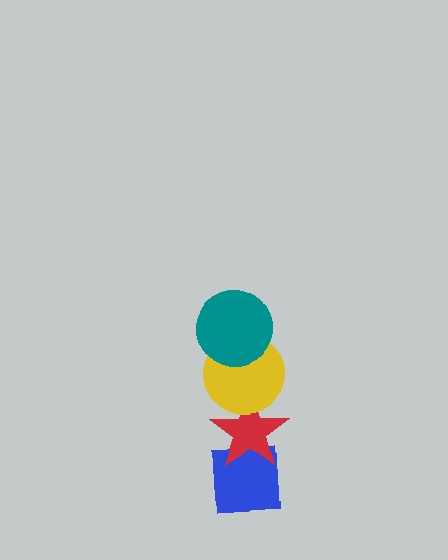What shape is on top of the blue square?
The red star is on top of the blue square.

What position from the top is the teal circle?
The teal circle is 1st from the top.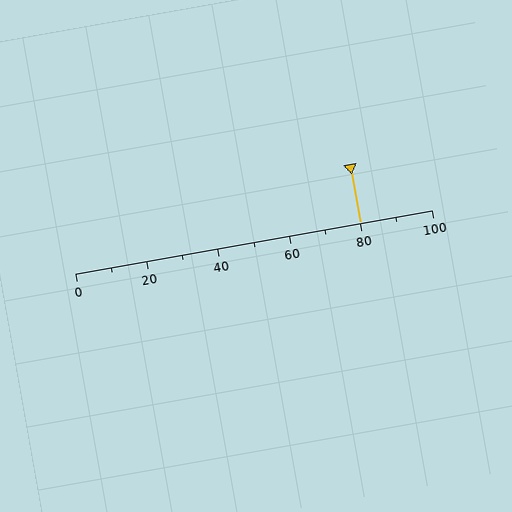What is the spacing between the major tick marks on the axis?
The major ticks are spaced 20 apart.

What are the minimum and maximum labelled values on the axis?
The axis runs from 0 to 100.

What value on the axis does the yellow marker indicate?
The marker indicates approximately 80.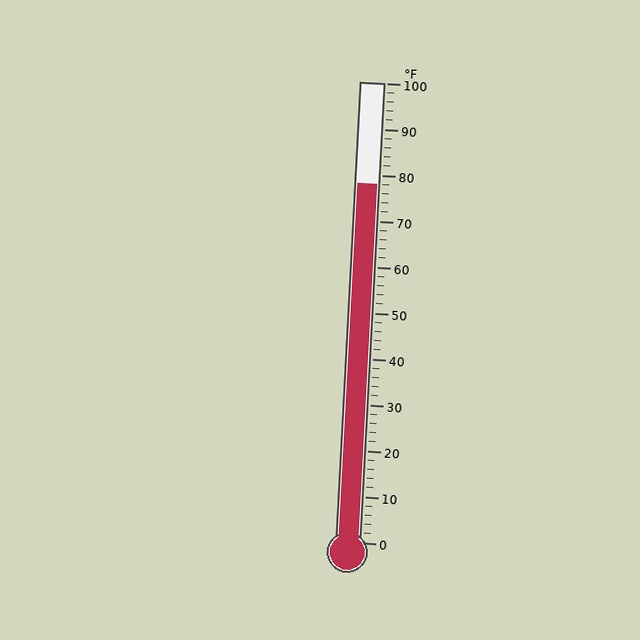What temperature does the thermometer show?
The thermometer shows approximately 78°F.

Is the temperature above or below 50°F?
The temperature is above 50°F.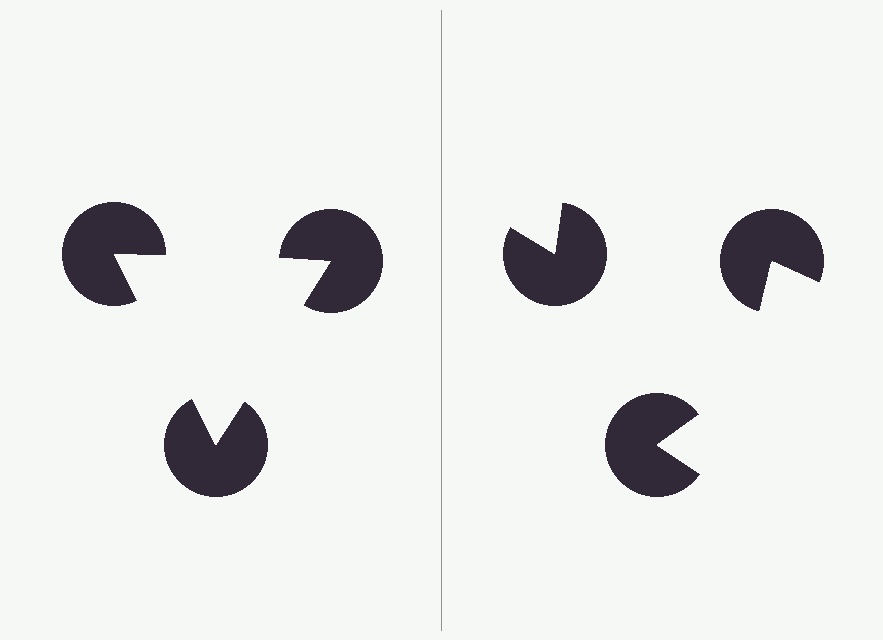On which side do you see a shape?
An illusory triangle appears on the left side. On the right side the wedge cuts are rotated, so no coherent shape forms.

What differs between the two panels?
The pac-man discs are positioned identically on both sides; only the wedge orientations differ. On the left they align to a triangle; on the right they are misaligned.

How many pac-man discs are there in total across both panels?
6 — 3 on each side.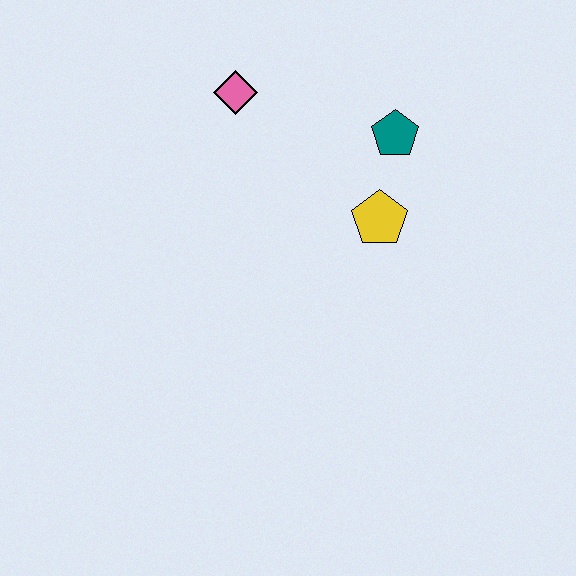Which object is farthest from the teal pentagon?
The pink diamond is farthest from the teal pentagon.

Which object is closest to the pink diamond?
The teal pentagon is closest to the pink diamond.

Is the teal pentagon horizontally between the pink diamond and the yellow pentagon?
No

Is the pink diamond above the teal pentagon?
Yes